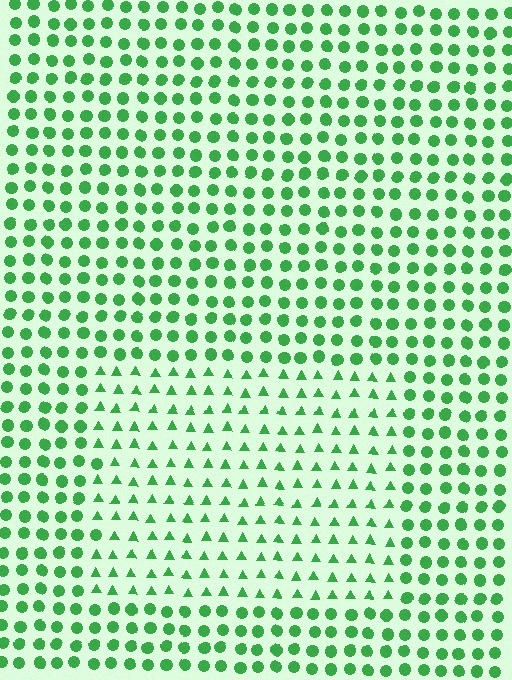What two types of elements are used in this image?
The image uses triangles inside the rectangle region and circles outside it.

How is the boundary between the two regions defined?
The boundary is defined by a change in element shape: triangles inside vs. circles outside. All elements share the same color and spacing.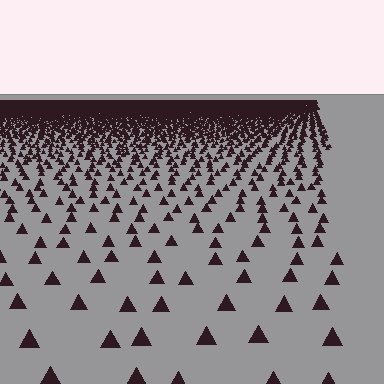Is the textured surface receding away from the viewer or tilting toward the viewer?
The surface is receding away from the viewer. Texture elements get smaller and denser toward the top.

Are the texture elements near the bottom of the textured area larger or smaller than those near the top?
Larger. Near the bottom, elements are closer to the viewer and appear at a bigger on-screen size.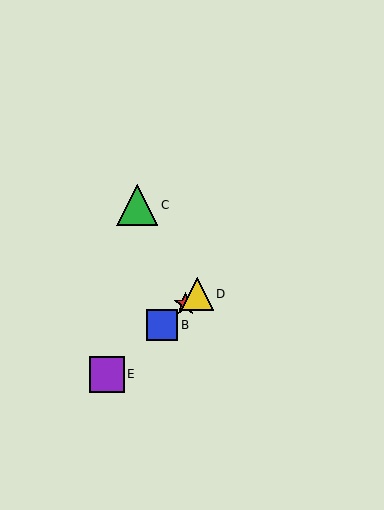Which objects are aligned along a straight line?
Objects A, B, D, E are aligned along a straight line.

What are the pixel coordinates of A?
Object A is at (186, 304).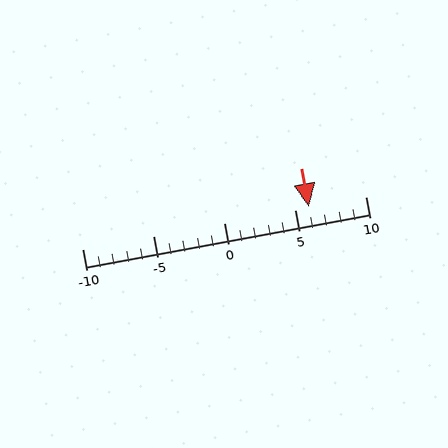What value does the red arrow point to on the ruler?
The red arrow points to approximately 6.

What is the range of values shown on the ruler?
The ruler shows values from -10 to 10.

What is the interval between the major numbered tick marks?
The major tick marks are spaced 5 units apart.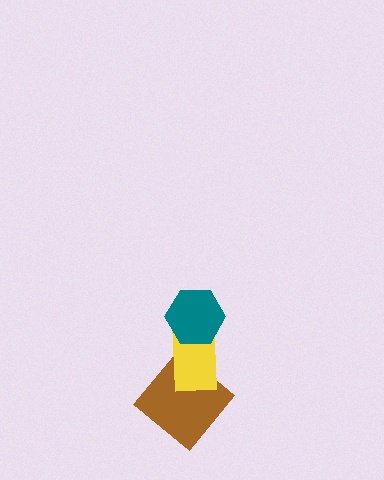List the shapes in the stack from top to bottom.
From top to bottom: the teal hexagon, the yellow rectangle, the brown diamond.